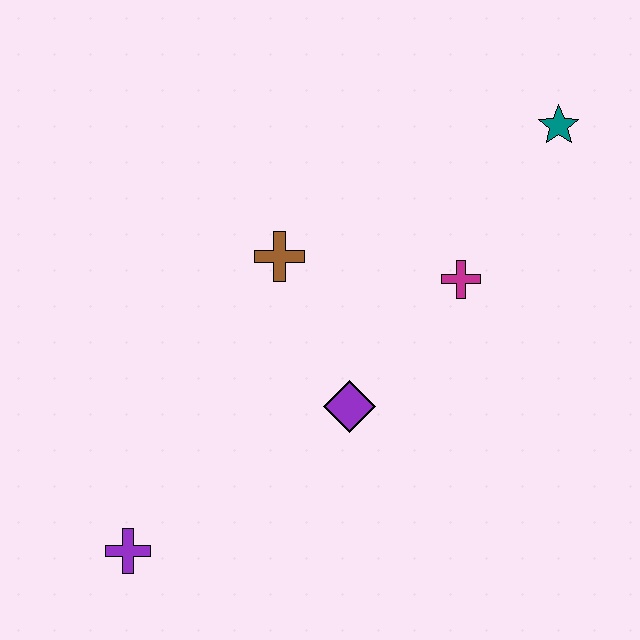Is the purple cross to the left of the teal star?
Yes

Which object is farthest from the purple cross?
The teal star is farthest from the purple cross.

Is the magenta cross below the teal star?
Yes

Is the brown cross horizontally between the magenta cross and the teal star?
No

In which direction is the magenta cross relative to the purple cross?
The magenta cross is to the right of the purple cross.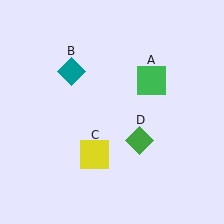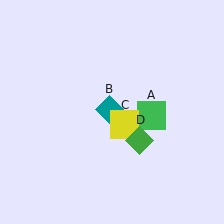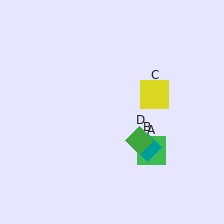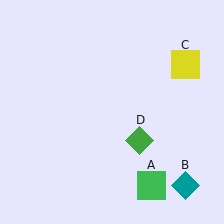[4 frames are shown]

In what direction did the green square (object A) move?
The green square (object A) moved down.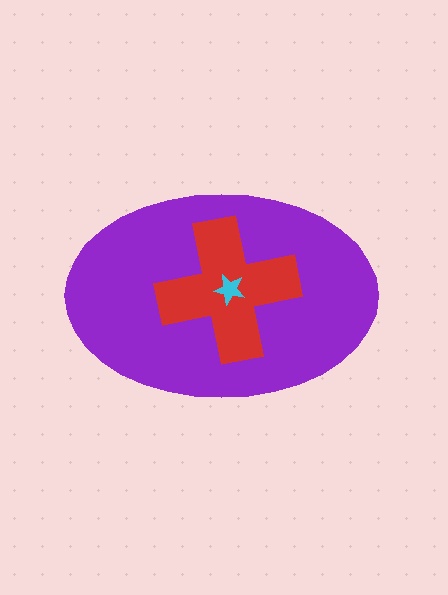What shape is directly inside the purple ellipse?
The red cross.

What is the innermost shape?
The cyan star.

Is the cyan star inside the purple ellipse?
Yes.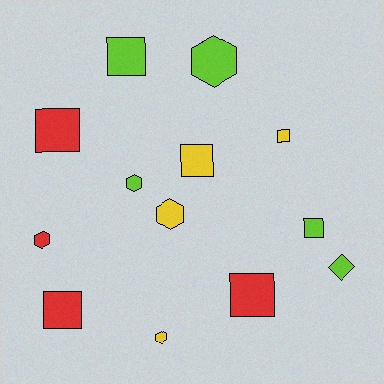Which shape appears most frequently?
Square, with 7 objects.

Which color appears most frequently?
Lime, with 5 objects.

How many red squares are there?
There are 3 red squares.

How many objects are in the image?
There are 13 objects.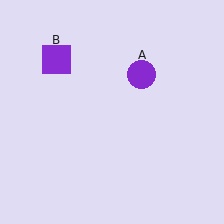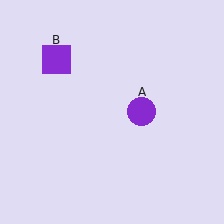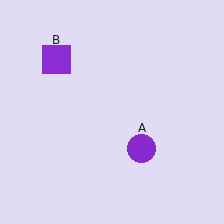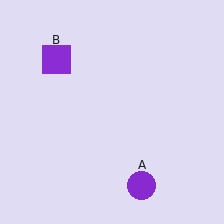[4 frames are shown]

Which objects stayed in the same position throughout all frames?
Purple square (object B) remained stationary.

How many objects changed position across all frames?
1 object changed position: purple circle (object A).